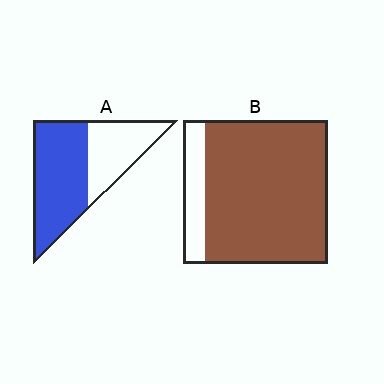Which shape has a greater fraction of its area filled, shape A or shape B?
Shape B.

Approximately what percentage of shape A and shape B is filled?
A is approximately 60% and B is approximately 85%.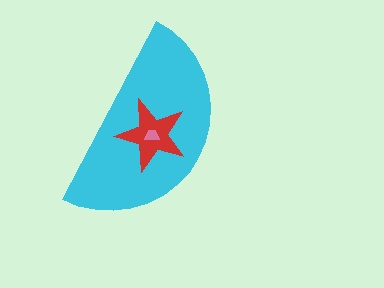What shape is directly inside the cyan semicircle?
The red star.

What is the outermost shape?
The cyan semicircle.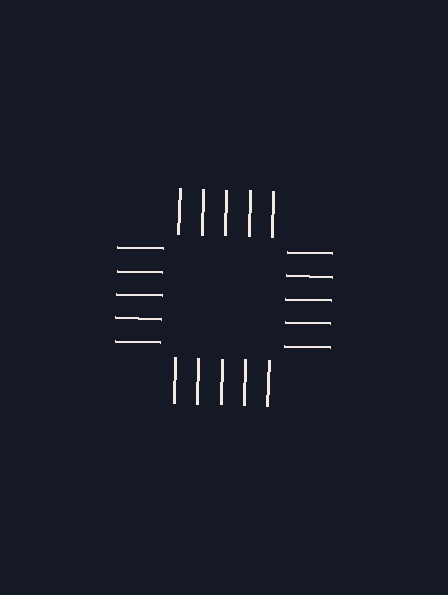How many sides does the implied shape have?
4 sides — the line-ends trace a square.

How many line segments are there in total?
20 — 5 along each of the 4 edges.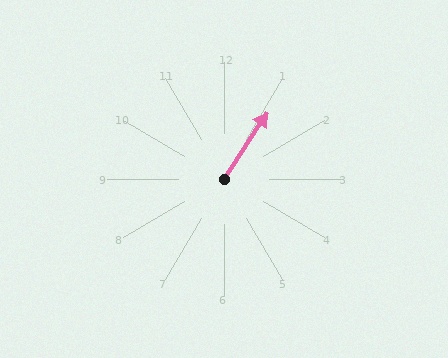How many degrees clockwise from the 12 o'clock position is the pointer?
Approximately 33 degrees.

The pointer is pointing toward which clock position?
Roughly 1 o'clock.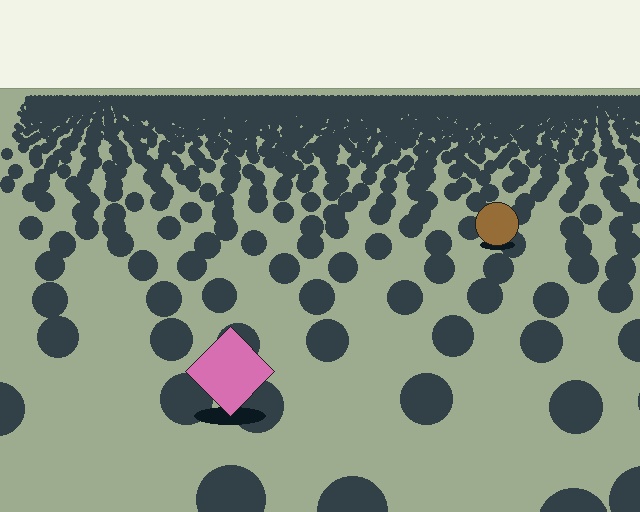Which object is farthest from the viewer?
The brown circle is farthest from the viewer. It appears smaller and the ground texture around it is denser.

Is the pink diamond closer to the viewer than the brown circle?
Yes. The pink diamond is closer — you can tell from the texture gradient: the ground texture is coarser near it.